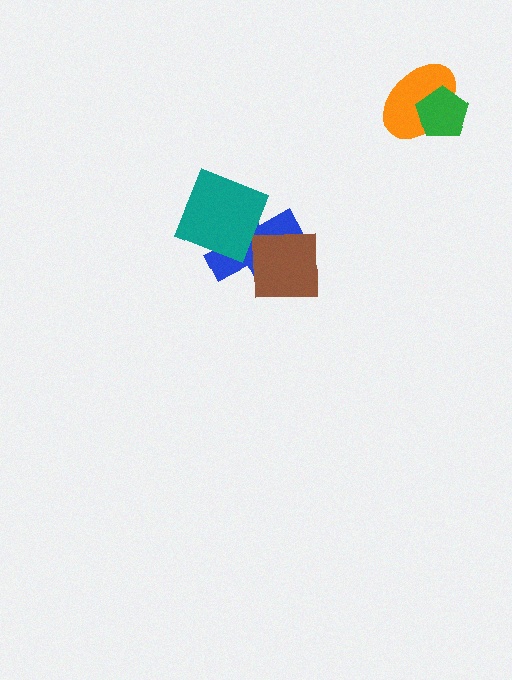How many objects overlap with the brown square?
1 object overlaps with the brown square.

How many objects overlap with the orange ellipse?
1 object overlaps with the orange ellipse.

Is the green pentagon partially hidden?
No, no other shape covers it.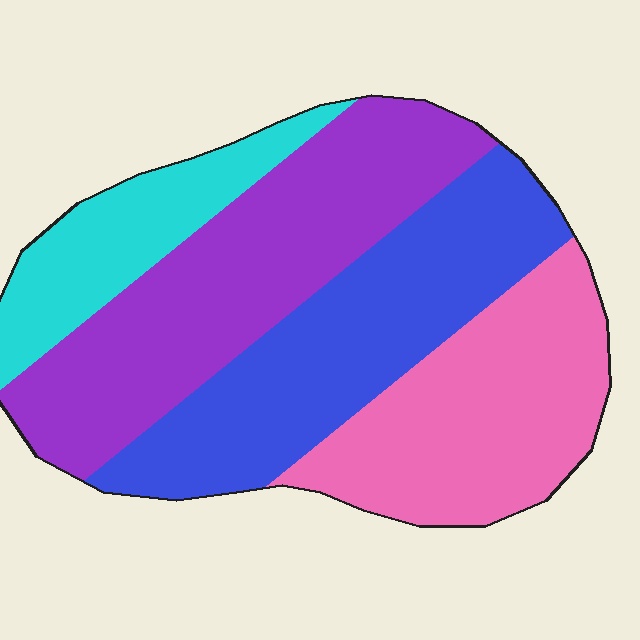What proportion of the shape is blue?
Blue takes up about one quarter (1/4) of the shape.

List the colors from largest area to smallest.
From largest to smallest: purple, blue, pink, cyan.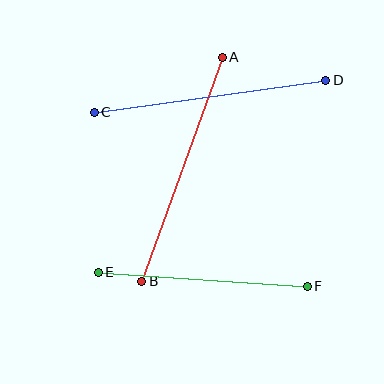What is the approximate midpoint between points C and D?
The midpoint is at approximately (210, 96) pixels.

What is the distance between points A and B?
The distance is approximately 238 pixels.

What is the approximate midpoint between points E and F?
The midpoint is at approximately (203, 279) pixels.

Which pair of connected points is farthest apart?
Points A and B are farthest apart.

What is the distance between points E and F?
The distance is approximately 210 pixels.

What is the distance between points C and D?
The distance is approximately 234 pixels.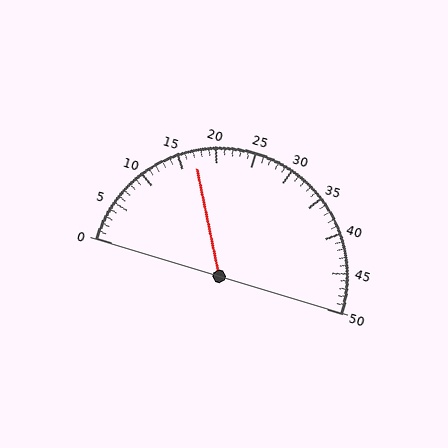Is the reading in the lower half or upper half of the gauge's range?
The reading is in the lower half of the range (0 to 50).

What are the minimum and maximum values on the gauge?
The gauge ranges from 0 to 50.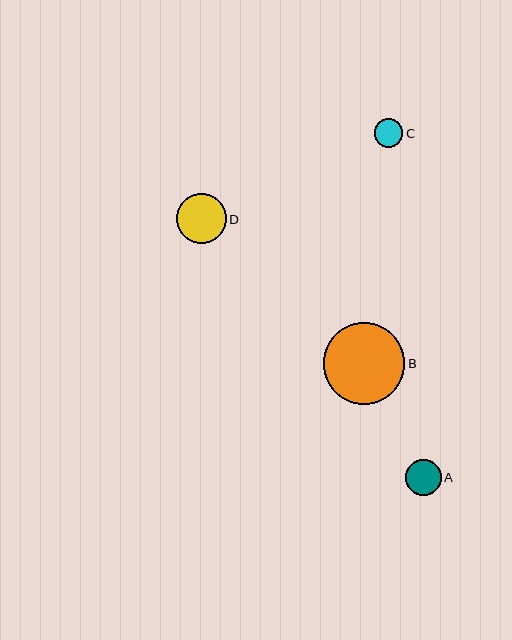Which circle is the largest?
Circle B is the largest with a size of approximately 81 pixels.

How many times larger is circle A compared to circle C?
Circle A is approximately 1.3 times the size of circle C.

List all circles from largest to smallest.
From largest to smallest: B, D, A, C.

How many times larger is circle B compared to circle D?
Circle B is approximately 1.6 times the size of circle D.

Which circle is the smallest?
Circle C is the smallest with a size of approximately 28 pixels.